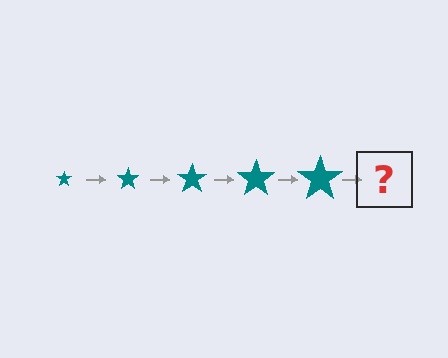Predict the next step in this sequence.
The next step is a teal star, larger than the previous one.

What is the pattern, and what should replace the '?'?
The pattern is that the star gets progressively larger each step. The '?' should be a teal star, larger than the previous one.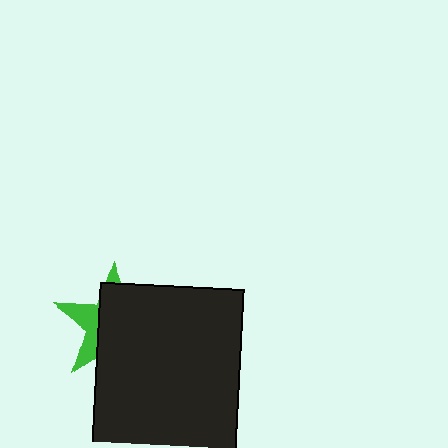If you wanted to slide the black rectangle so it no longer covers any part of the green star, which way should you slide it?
Slide it right — that is the most direct way to separate the two shapes.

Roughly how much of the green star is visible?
A small part of it is visible (roughly 32%).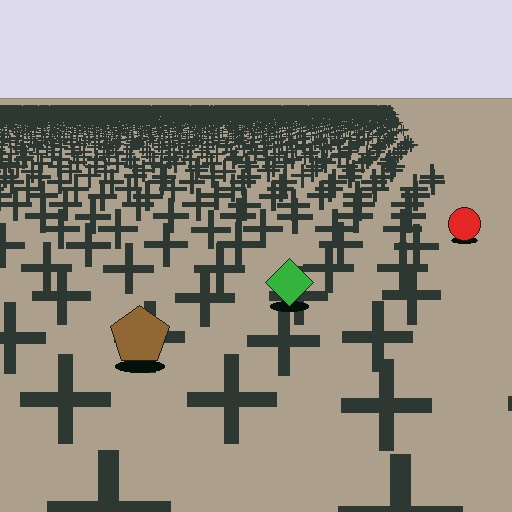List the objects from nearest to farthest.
From nearest to farthest: the brown pentagon, the green diamond, the red circle.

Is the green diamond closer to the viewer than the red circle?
Yes. The green diamond is closer — you can tell from the texture gradient: the ground texture is coarser near it.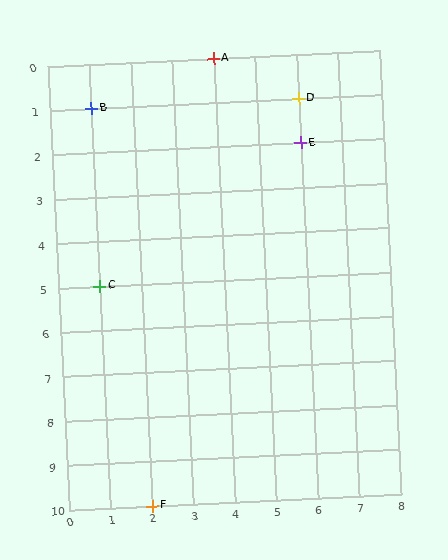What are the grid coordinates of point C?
Point C is at grid coordinates (1, 5).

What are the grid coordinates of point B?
Point B is at grid coordinates (1, 1).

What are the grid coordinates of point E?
Point E is at grid coordinates (6, 2).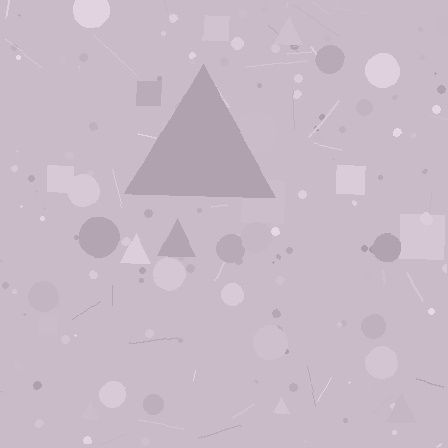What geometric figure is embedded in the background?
A triangle is embedded in the background.